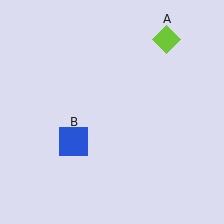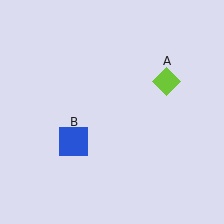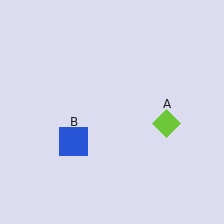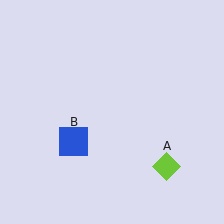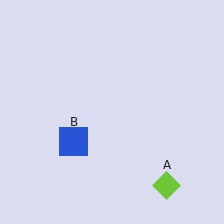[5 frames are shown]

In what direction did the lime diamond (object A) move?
The lime diamond (object A) moved down.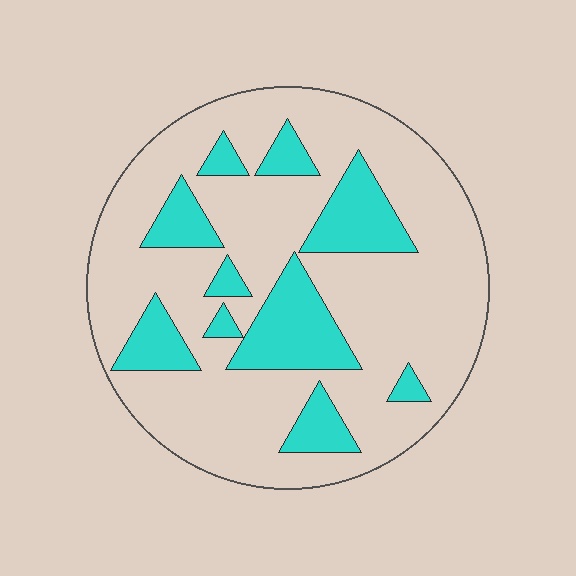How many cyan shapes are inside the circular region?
10.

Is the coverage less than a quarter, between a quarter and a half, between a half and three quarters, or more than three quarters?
Less than a quarter.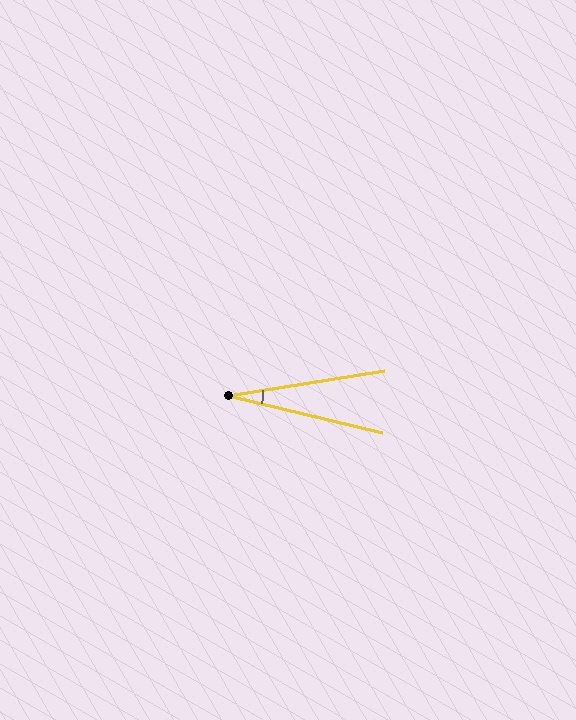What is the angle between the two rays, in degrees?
Approximately 22 degrees.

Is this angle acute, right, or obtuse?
It is acute.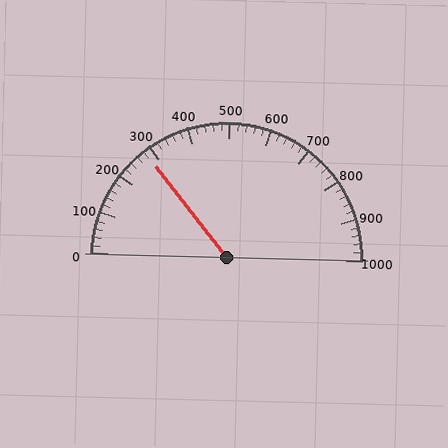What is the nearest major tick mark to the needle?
The nearest major tick mark is 300.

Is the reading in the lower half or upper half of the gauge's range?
The reading is in the lower half of the range (0 to 1000).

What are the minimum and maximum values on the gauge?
The gauge ranges from 0 to 1000.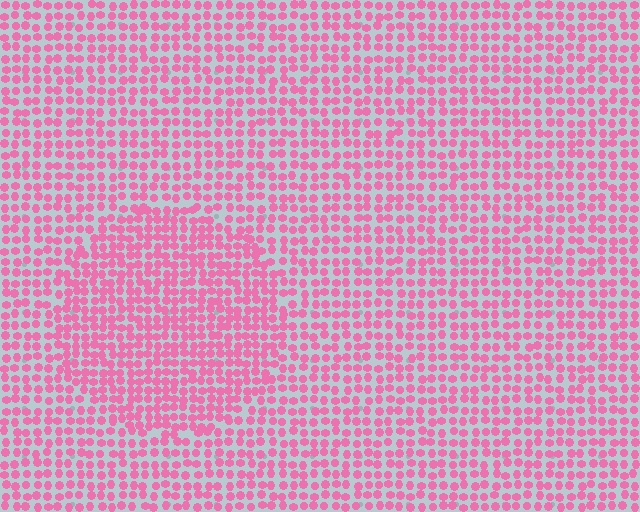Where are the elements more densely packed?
The elements are more densely packed inside the circle boundary.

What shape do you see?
I see a circle.